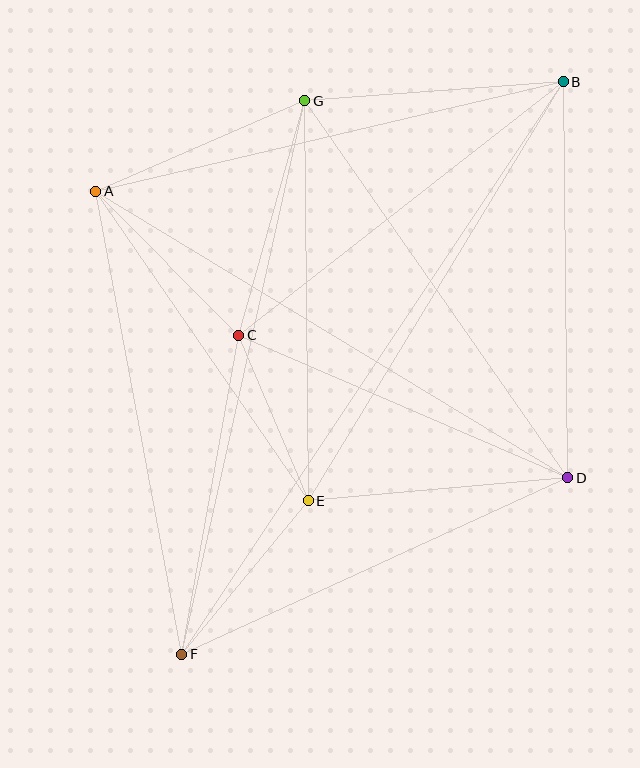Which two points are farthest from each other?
Points B and F are farthest from each other.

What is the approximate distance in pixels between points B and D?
The distance between B and D is approximately 396 pixels.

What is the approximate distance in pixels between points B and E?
The distance between B and E is approximately 491 pixels.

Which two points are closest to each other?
Points C and E are closest to each other.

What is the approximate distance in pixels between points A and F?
The distance between A and F is approximately 471 pixels.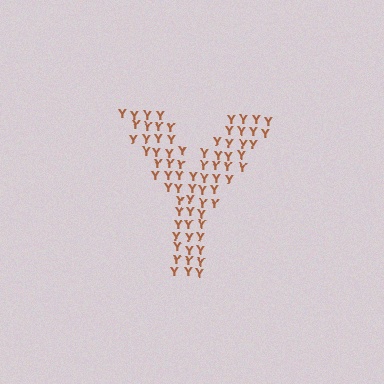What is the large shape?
The large shape is the letter Y.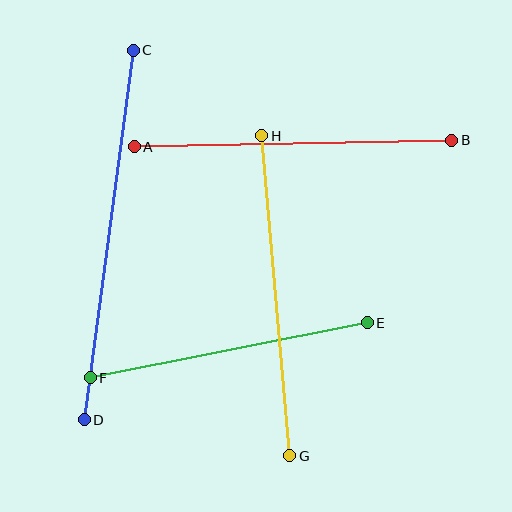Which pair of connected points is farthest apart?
Points C and D are farthest apart.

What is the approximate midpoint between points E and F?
The midpoint is at approximately (229, 350) pixels.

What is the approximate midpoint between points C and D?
The midpoint is at approximately (109, 235) pixels.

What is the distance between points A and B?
The distance is approximately 318 pixels.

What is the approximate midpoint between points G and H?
The midpoint is at approximately (276, 296) pixels.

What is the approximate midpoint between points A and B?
The midpoint is at approximately (293, 143) pixels.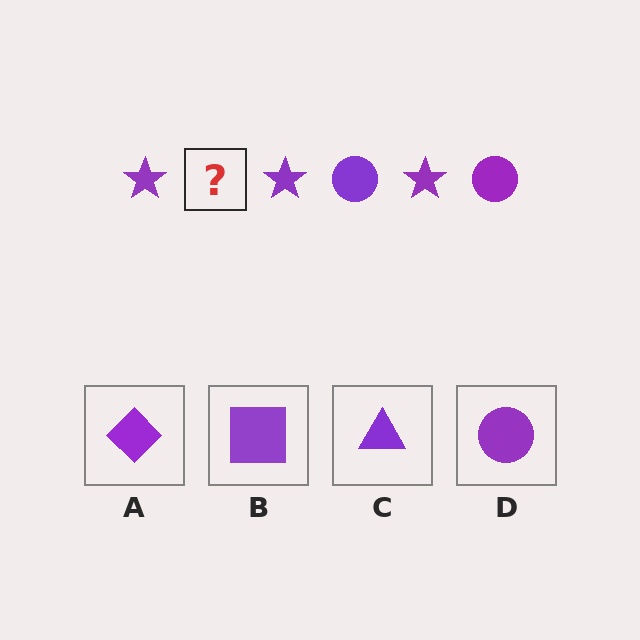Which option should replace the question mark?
Option D.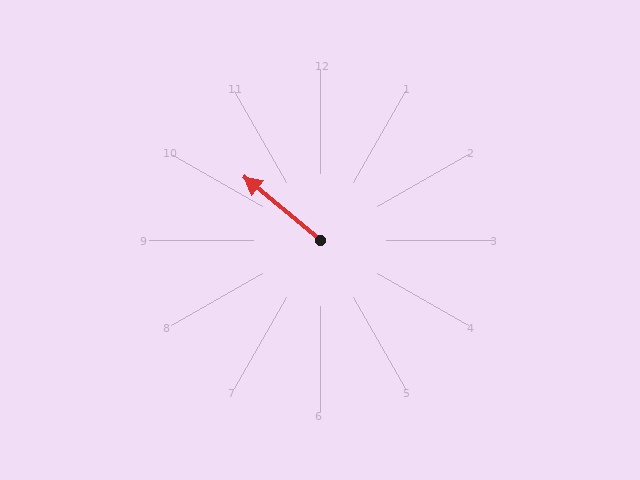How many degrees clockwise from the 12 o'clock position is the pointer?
Approximately 310 degrees.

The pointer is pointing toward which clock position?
Roughly 10 o'clock.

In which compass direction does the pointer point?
Northwest.